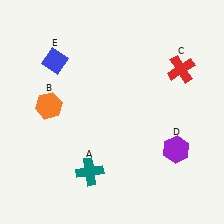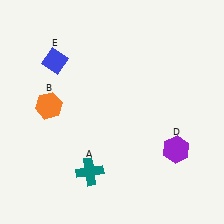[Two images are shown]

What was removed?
The red cross (C) was removed in Image 2.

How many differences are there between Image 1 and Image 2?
There is 1 difference between the two images.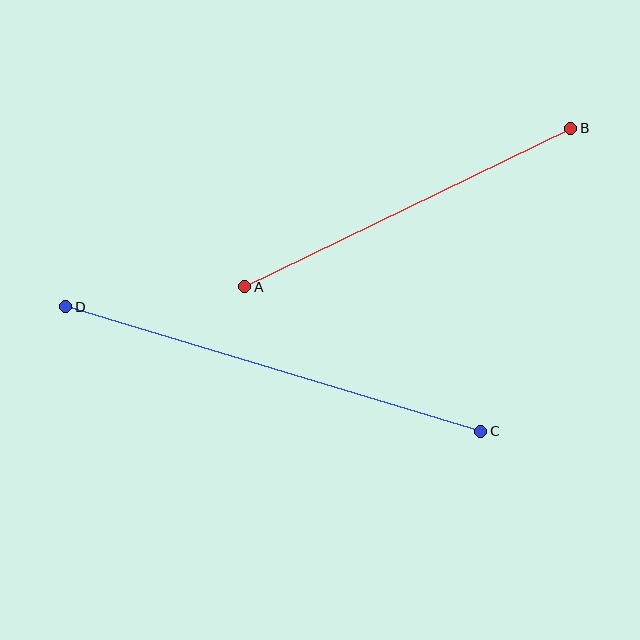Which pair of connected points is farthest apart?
Points C and D are farthest apart.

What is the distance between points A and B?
The distance is approximately 362 pixels.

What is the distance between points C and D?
The distance is approximately 433 pixels.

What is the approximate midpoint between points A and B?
The midpoint is at approximately (408, 208) pixels.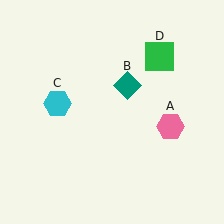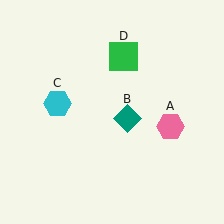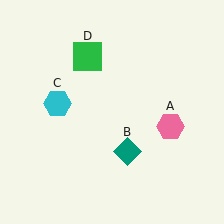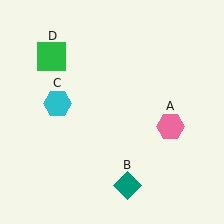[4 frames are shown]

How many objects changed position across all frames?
2 objects changed position: teal diamond (object B), green square (object D).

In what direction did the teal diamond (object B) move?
The teal diamond (object B) moved down.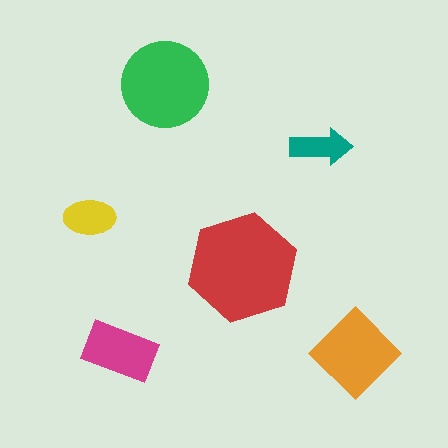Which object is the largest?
The red hexagon.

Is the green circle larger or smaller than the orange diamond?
Larger.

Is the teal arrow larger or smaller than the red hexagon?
Smaller.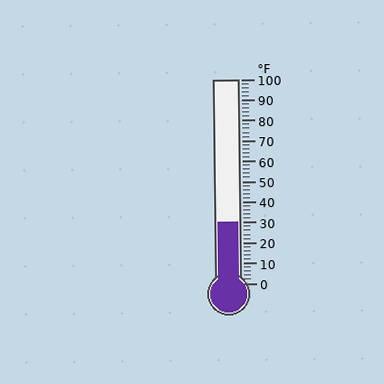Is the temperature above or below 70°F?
The temperature is below 70°F.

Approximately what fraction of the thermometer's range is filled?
The thermometer is filled to approximately 30% of its range.